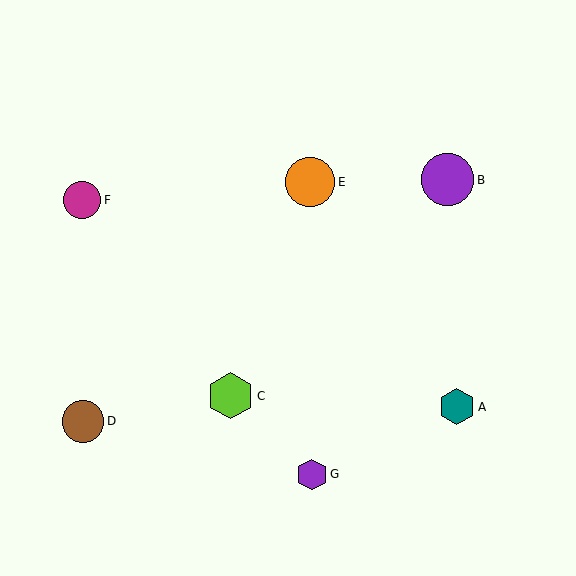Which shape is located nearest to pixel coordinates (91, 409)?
The brown circle (labeled D) at (83, 421) is nearest to that location.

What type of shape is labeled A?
Shape A is a teal hexagon.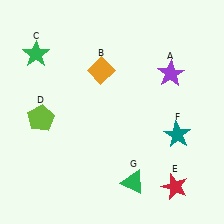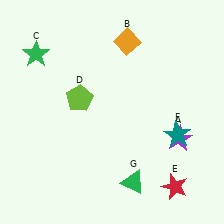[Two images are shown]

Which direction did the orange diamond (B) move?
The orange diamond (B) moved up.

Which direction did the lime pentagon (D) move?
The lime pentagon (D) moved right.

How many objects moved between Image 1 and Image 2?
3 objects moved between the two images.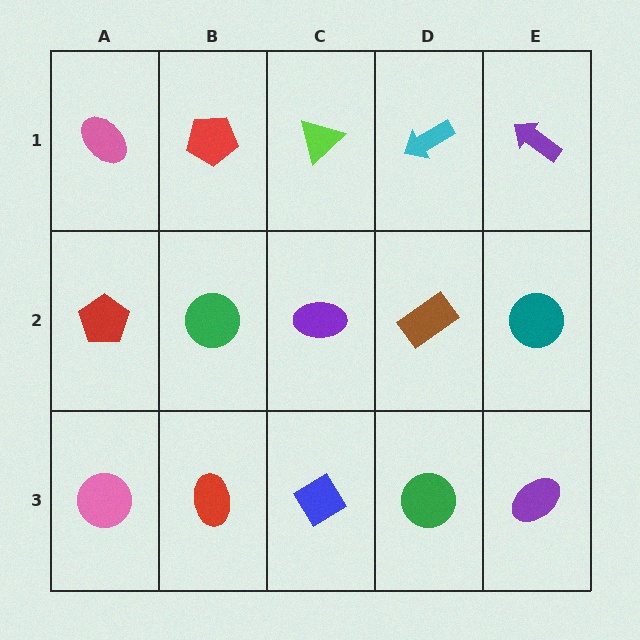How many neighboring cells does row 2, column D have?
4.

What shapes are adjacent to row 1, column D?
A brown rectangle (row 2, column D), a lime triangle (row 1, column C), a purple arrow (row 1, column E).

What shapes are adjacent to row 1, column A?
A red pentagon (row 2, column A), a red pentagon (row 1, column B).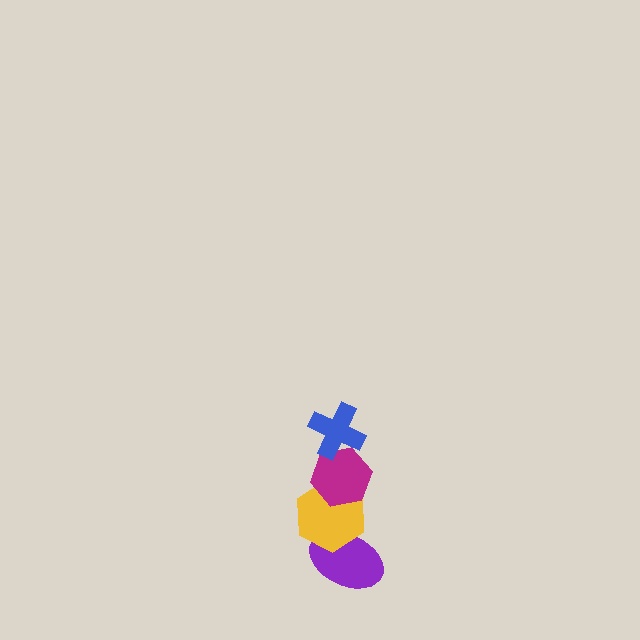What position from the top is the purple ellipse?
The purple ellipse is 4th from the top.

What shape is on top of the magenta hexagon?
The blue cross is on top of the magenta hexagon.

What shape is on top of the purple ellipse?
The yellow hexagon is on top of the purple ellipse.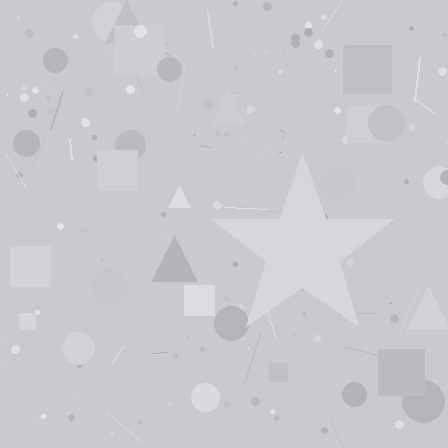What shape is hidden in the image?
A star is hidden in the image.